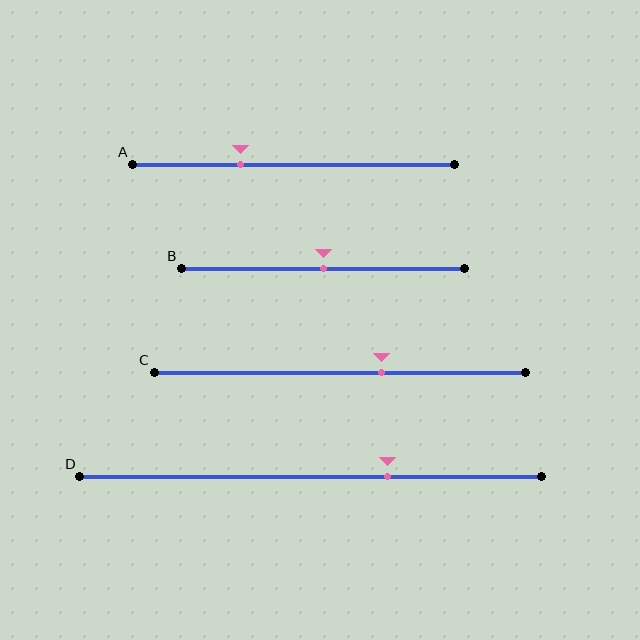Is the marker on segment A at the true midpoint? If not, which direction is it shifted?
No, the marker on segment A is shifted to the left by about 16% of the segment length.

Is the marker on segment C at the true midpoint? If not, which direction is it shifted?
No, the marker on segment C is shifted to the right by about 11% of the segment length.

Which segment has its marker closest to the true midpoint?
Segment B has its marker closest to the true midpoint.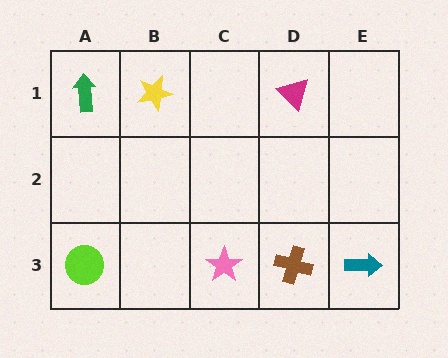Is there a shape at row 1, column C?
No, that cell is empty.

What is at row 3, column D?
A brown cross.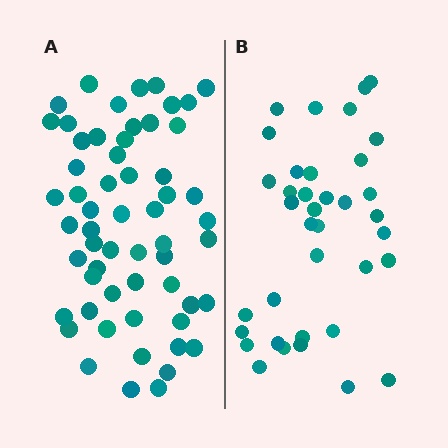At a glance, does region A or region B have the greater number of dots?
Region A (the left region) has more dots.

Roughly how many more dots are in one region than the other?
Region A has approximately 20 more dots than region B.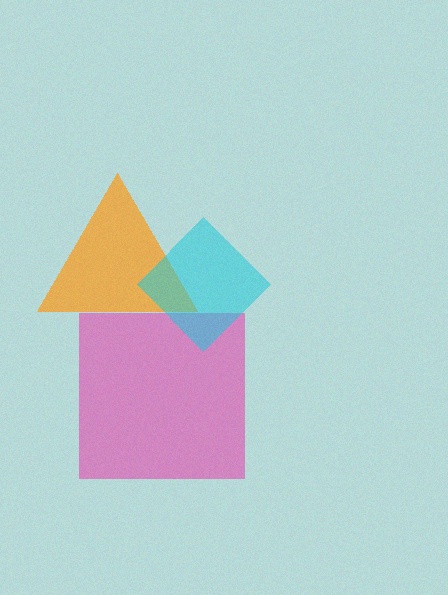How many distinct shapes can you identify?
There are 3 distinct shapes: an orange triangle, a pink square, a cyan diamond.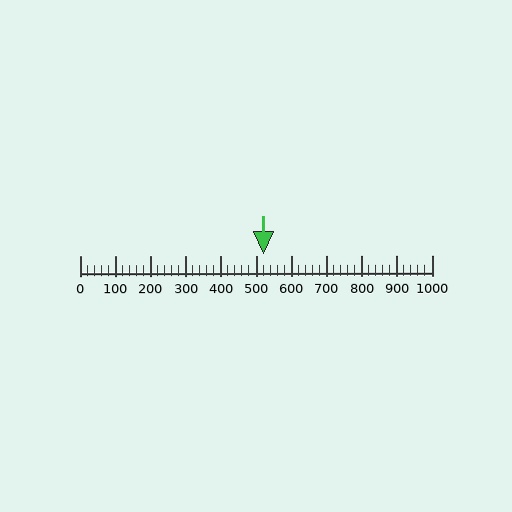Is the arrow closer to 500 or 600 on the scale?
The arrow is closer to 500.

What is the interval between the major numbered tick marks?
The major tick marks are spaced 100 units apart.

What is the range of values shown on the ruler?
The ruler shows values from 0 to 1000.